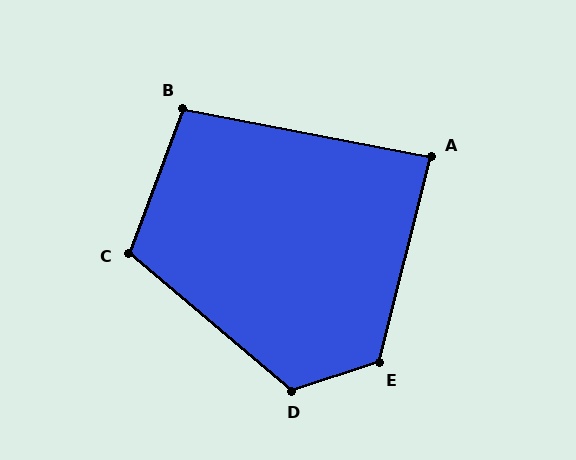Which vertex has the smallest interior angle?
A, at approximately 87 degrees.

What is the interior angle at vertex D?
Approximately 122 degrees (obtuse).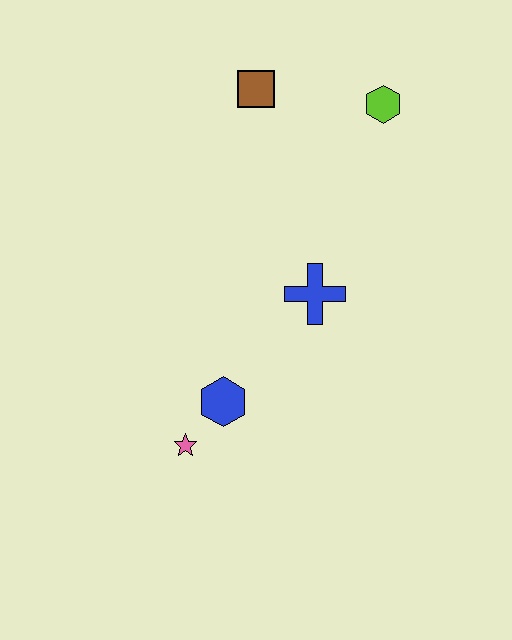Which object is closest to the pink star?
The blue hexagon is closest to the pink star.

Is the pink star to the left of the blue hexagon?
Yes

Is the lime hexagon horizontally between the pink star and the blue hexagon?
No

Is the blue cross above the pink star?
Yes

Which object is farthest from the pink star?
The lime hexagon is farthest from the pink star.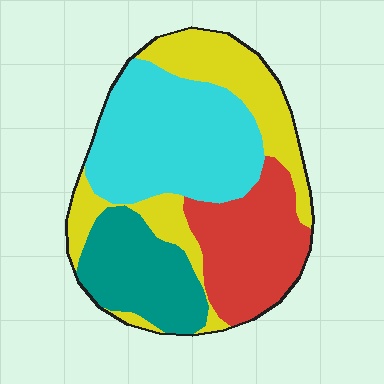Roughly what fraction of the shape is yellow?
Yellow covers roughly 25% of the shape.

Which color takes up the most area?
Cyan, at roughly 35%.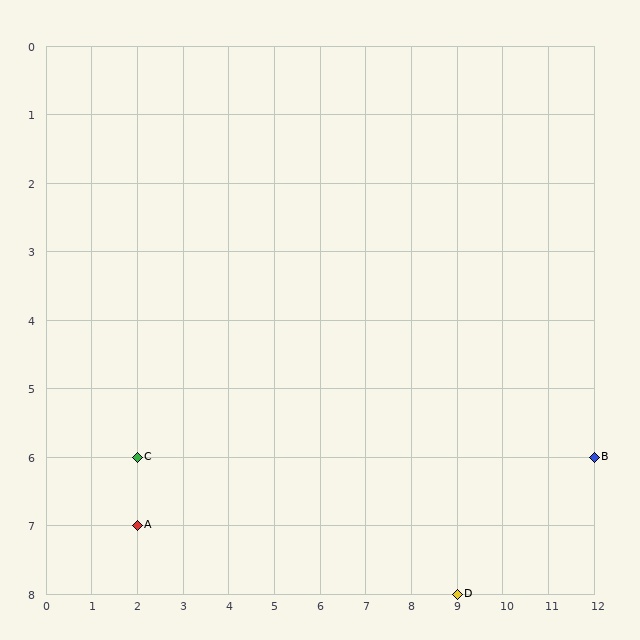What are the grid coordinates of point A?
Point A is at grid coordinates (2, 7).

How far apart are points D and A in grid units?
Points D and A are 7 columns and 1 row apart (about 7.1 grid units diagonally).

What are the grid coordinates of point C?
Point C is at grid coordinates (2, 6).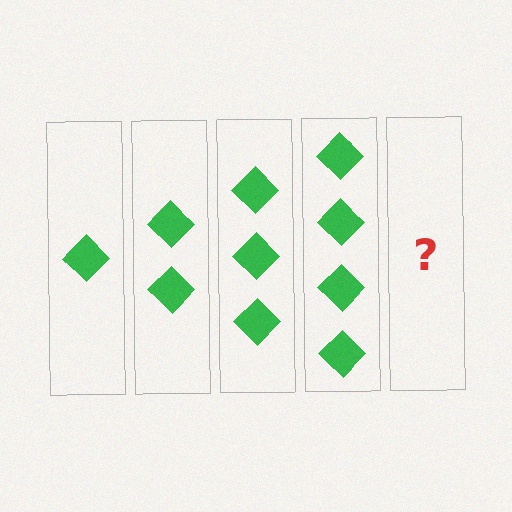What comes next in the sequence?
The next element should be 5 diamonds.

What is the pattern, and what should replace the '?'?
The pattern is that each step adds one more diamond. The '?' should be 5 diamonds.